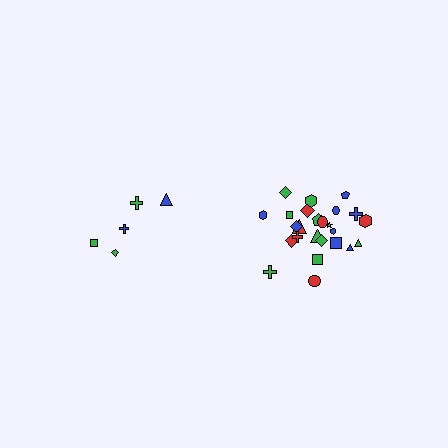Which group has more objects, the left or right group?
The right group.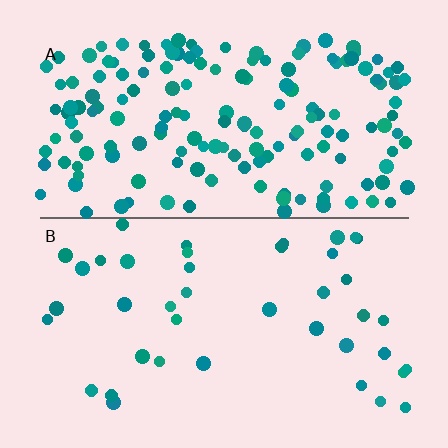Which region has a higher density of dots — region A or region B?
A (the top).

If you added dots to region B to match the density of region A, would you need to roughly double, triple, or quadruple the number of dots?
Approximately quadruple.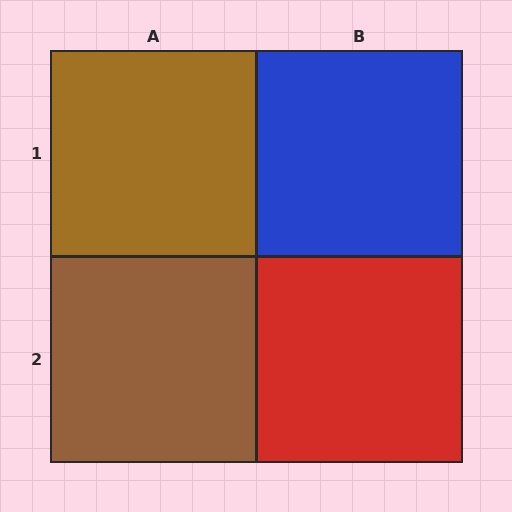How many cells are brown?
2 cells are brown.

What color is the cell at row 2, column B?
Red.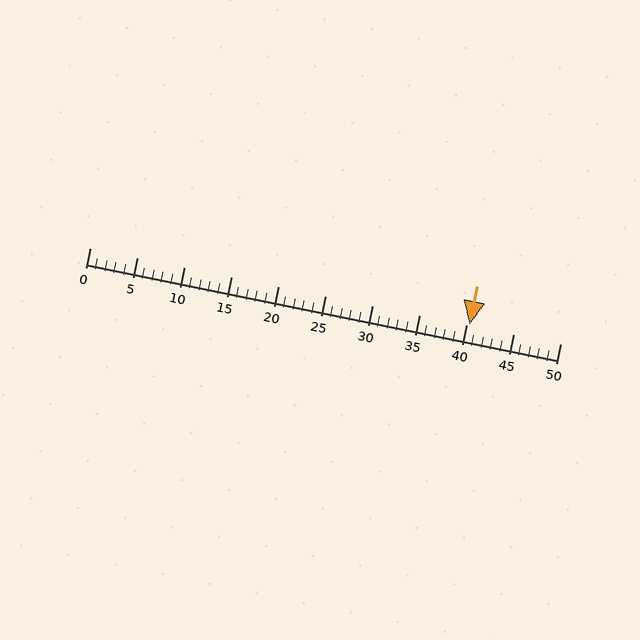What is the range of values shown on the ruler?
The ruler shows values from 0 to 50.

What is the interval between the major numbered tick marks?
The major tick marks are spaced 5 units apart.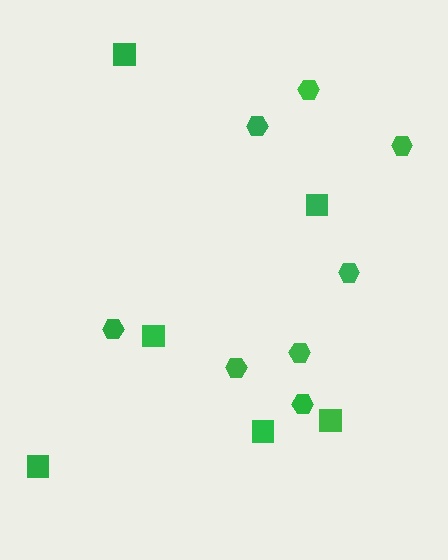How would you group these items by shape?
There are 2 groups: one group of squares (6) and one group of hexagons (8).